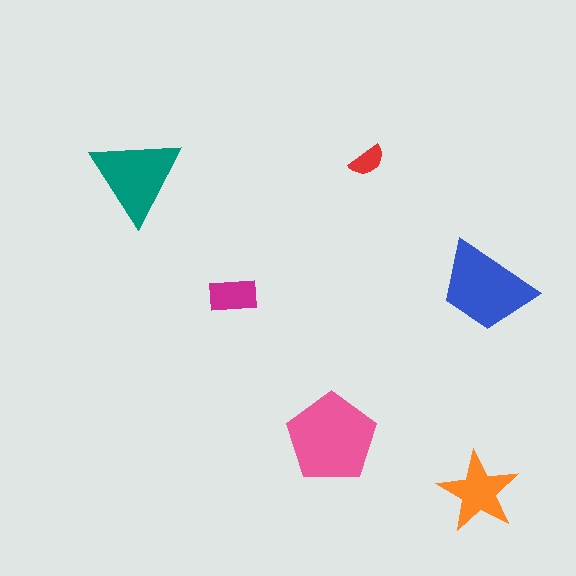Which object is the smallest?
The red semicircle.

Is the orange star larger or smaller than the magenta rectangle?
Larger.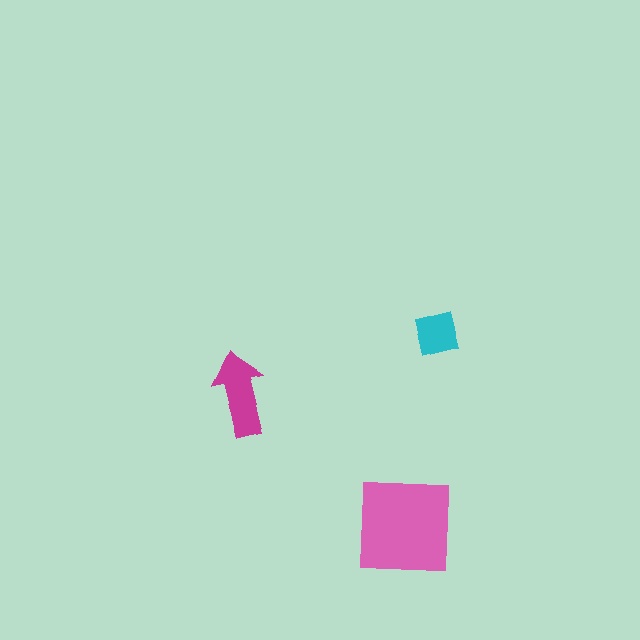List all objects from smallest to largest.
The cyan square, the magenta arrow, the pink square.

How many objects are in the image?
There are 3 objects in the image.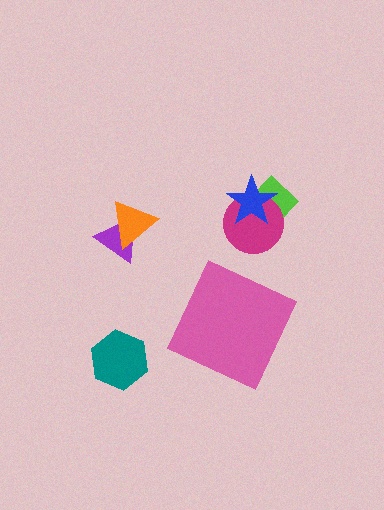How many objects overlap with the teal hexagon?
0 objects overlap with the teal hexagon.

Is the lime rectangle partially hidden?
Yes, it is partially covered by another shape.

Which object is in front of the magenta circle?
The blue star is in front of the magenta circle.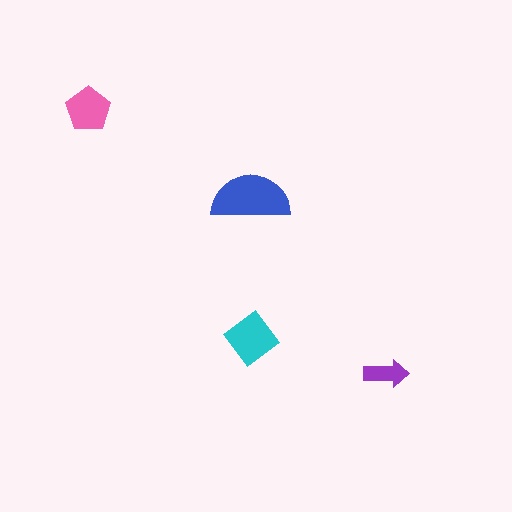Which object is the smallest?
The purple arrow.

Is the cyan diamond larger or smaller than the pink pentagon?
Larger.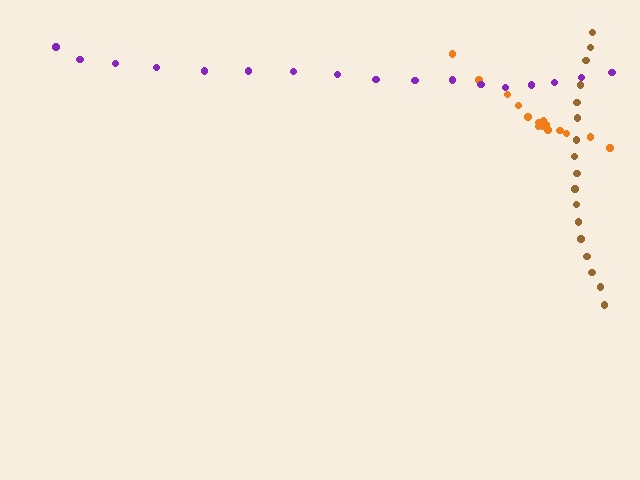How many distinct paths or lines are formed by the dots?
There are 3 distinct paths.